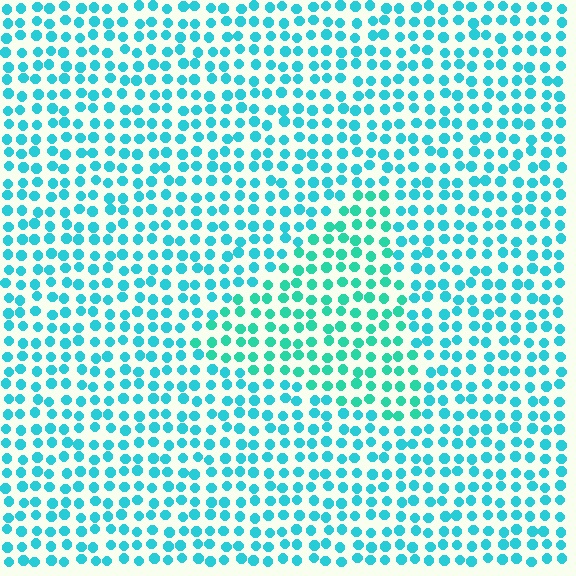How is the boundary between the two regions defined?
The boundary is defined purely by a slight shift in hue (about 21 degrees). Spacing, size, and orientation are identical on both sides.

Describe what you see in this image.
The image is filled with small cyan elements in a uniform arrangement. A triangle-shaped region is visible where the elements are tinted to a slightly different hue, forming a subtle color boundary.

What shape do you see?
I see a triangle.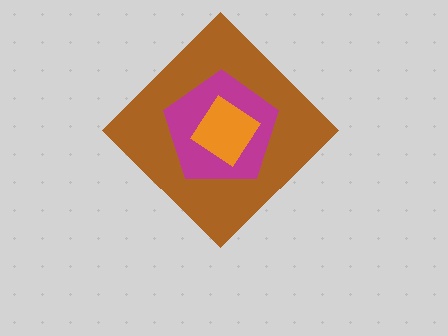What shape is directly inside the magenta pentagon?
The orange diamond.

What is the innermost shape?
The orange diamond.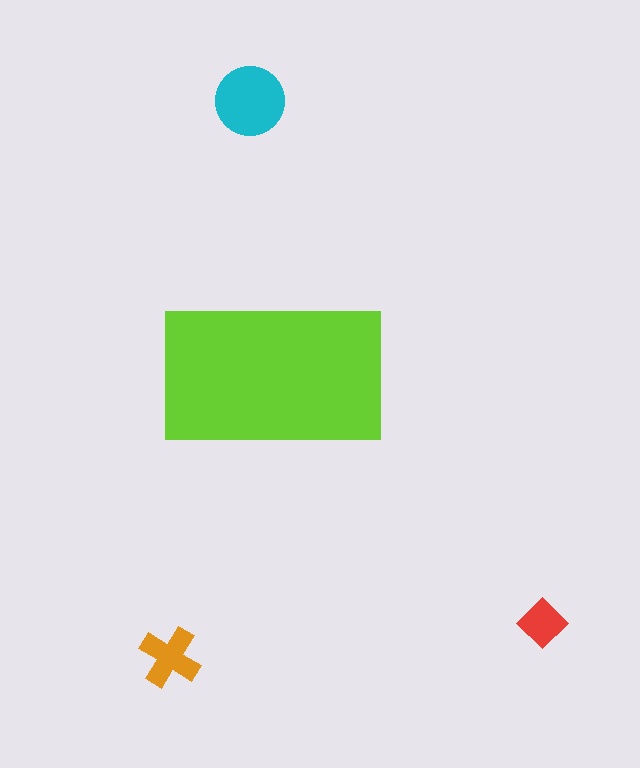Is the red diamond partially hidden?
No, the red diamond is fully visible.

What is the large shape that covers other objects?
A lime rectangle.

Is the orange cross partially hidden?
No, the orange cross is fully visible.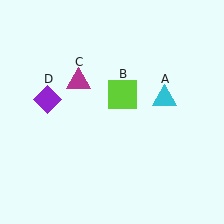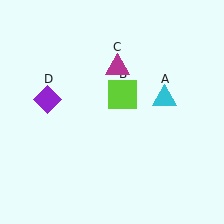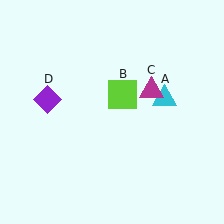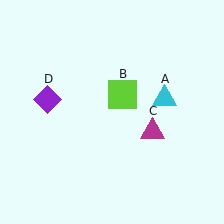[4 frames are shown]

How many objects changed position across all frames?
1 object changed position: magenta triangle (object C).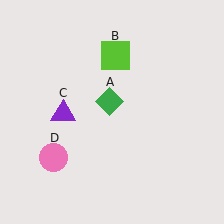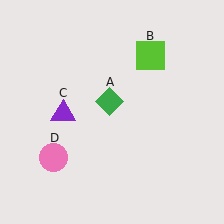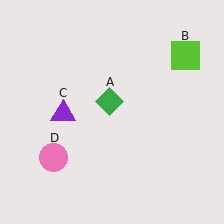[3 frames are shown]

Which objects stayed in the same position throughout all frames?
Green diamond (object A) and purple triangle (object C) and pink circle (object D) remained stationary.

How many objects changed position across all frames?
1 object changed position: lime square (object B).